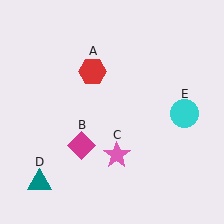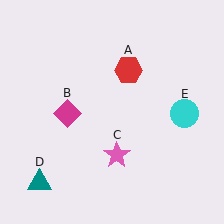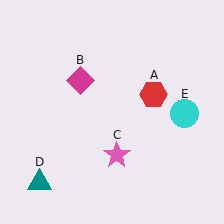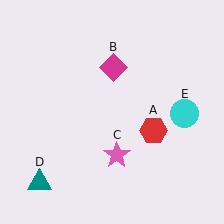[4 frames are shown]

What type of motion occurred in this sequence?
The red hexagon (object A), magenta diamond (object B) rotated clockwise around the center of the scene.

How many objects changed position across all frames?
2 objects changed position: red hexagon (object A), magenta diamond (object B).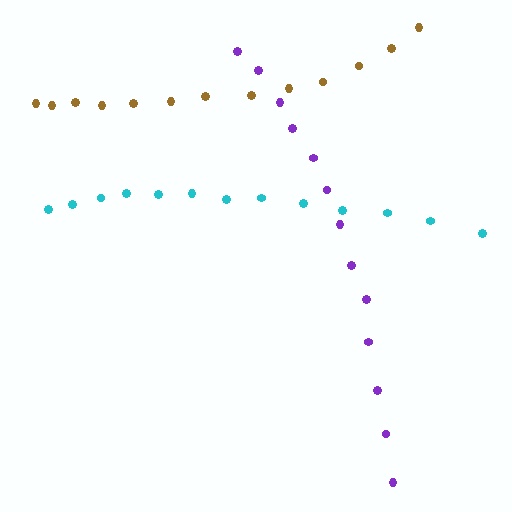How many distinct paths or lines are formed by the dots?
There are 3 distinct paths.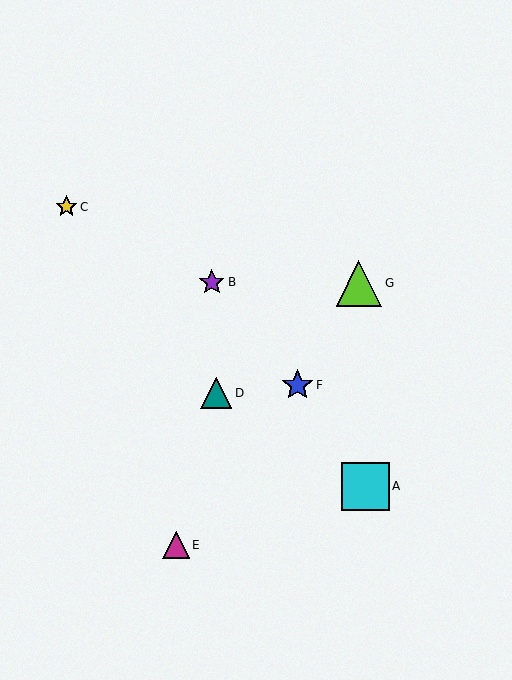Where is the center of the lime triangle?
The center of the lime triangle is at (359, 283).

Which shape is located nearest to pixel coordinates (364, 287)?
The lime triangle (labeled G) at (359, 283) is nearest to that location.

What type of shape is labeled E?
Shape E is a magenta triangle.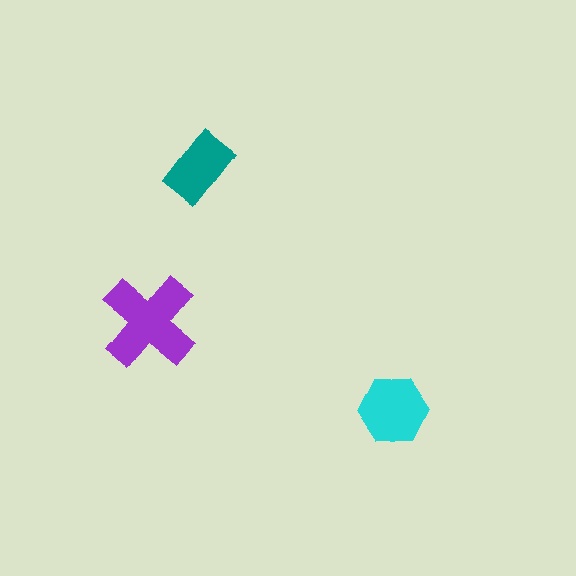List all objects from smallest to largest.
The teal rectangle, the cyan hexagon, the purple cross.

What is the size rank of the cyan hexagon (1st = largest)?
2nd.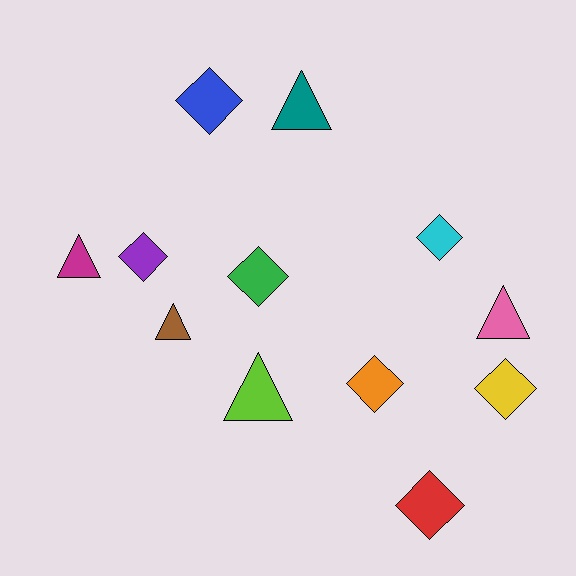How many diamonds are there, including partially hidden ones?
There are 7 diamonds.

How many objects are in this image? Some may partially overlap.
There are 12 objects.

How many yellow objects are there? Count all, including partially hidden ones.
There is 1 yellow object.